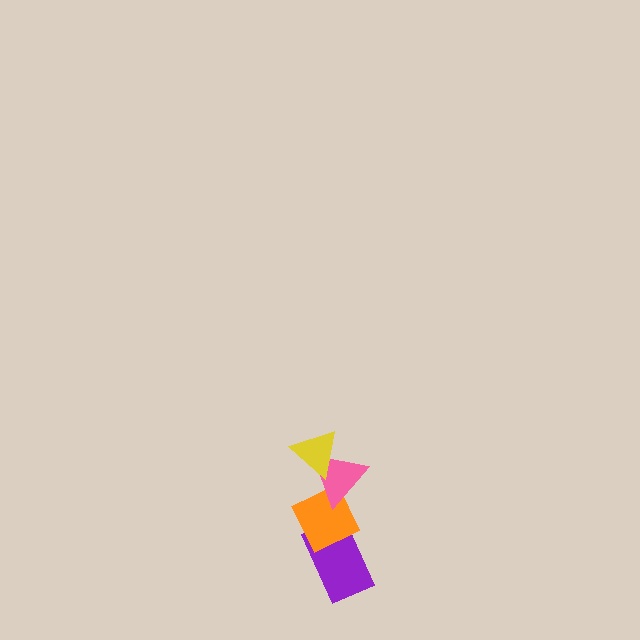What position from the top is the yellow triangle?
The yellow triangle is 1st from the top.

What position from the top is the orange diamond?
The orange diamond is 3rd from the top.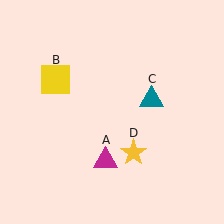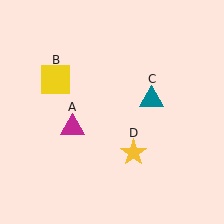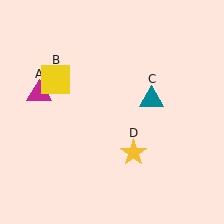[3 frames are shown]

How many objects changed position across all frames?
1 object changed position: magenta triangle (object A).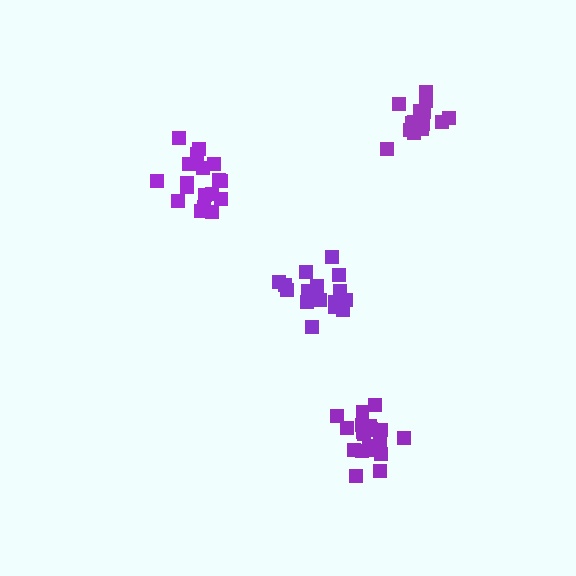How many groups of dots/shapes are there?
There are 4 groups.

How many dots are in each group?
Group 1: 19 dots, Group 2: 18 dots, Group 3: 20 dots, Group 4: 14 dots (71 total).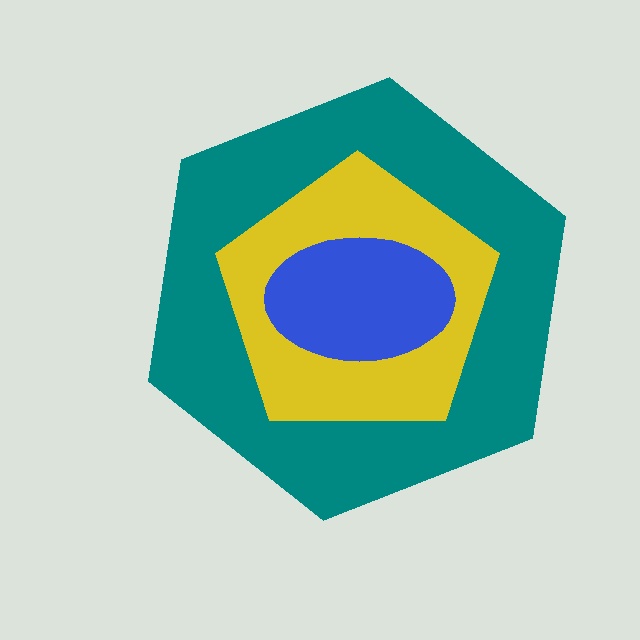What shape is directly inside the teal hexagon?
The yellow pentagon.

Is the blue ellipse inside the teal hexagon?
Yes.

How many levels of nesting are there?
3.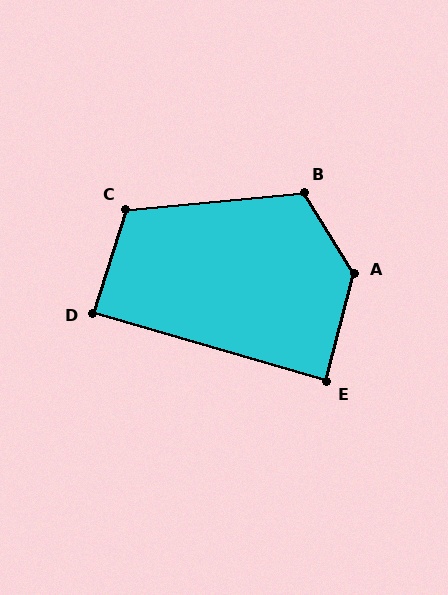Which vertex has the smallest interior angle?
E, at approximately 88 degrees.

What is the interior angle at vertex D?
Approximately 89 degrees (approximately right).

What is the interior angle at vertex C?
Approximately 113 degrees (obtuse).